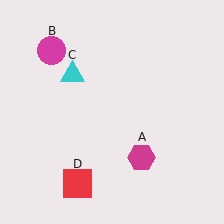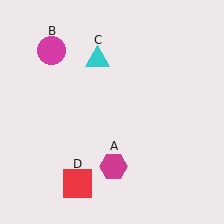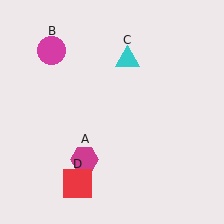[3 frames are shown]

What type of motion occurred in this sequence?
The magenta hexagon (object A), cyan triangle (object C) rotated clockwise around the center of the scene.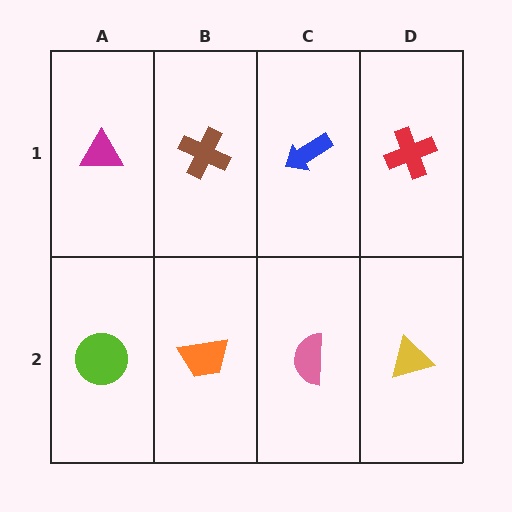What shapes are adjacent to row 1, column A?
A lime circle (row 2, column A), a brown cross (row 1, column B).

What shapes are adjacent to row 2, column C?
A blue arrow (row 1, column C), an orange trapezoid (row 2, column B), a yellow triangle (row 2, column D).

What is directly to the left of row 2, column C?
An orange trapezoid.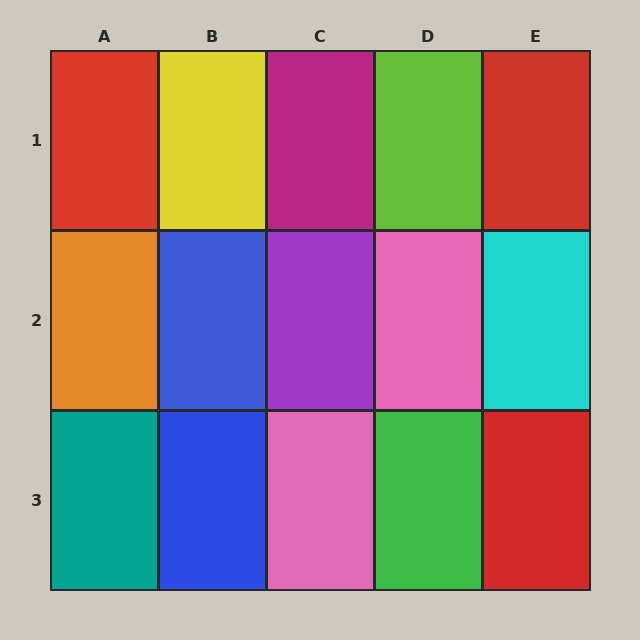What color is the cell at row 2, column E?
Cyan.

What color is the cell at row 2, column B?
Blue.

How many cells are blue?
2 cells are blue.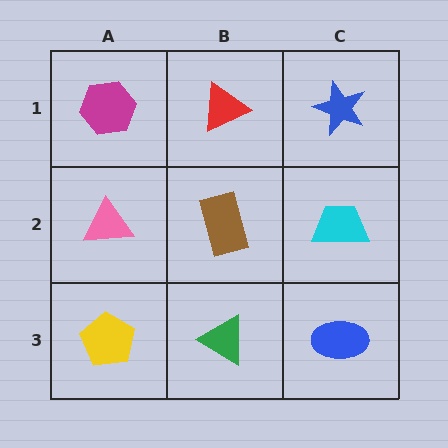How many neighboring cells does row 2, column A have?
3.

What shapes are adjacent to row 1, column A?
A pink triangle (row 2, column A), a red triangle (row 1, column B).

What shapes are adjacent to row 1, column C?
A cyan trapezoid (row 2, column C), a red triangle (row 1, column B).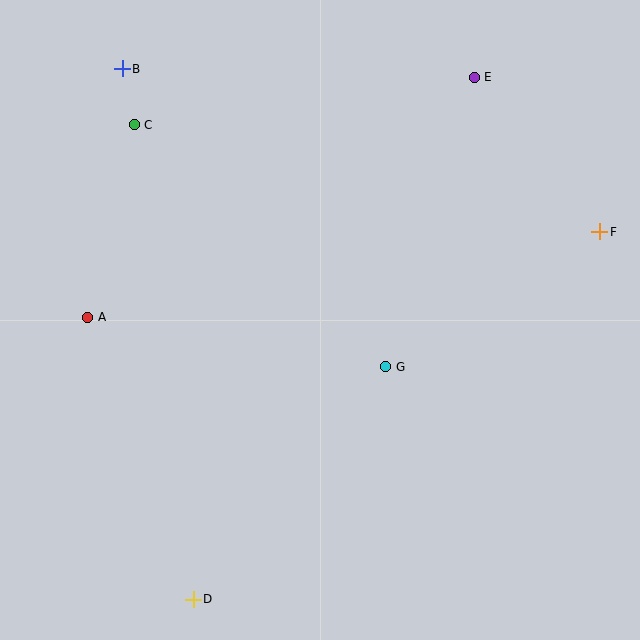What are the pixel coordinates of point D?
Point D is at (193, 599).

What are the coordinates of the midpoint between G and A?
The midpoint between G and A is at (237, 342).